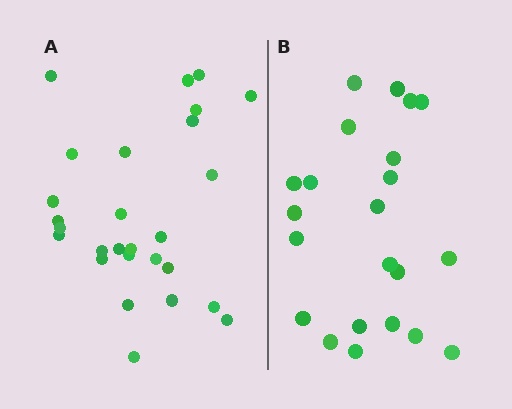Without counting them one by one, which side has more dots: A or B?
Region A (the left region) has more dots.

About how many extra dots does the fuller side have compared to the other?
Region A has about 5 more dots than region B.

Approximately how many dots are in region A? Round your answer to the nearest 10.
About 30 dots. (The exact count is 27, which rounds to 30.)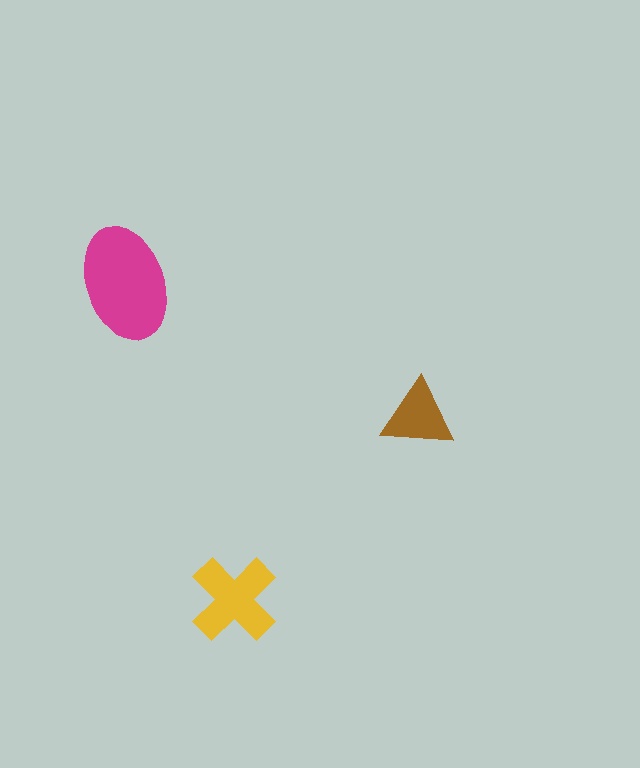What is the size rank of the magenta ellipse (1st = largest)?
1st.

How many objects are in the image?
There are 3 objects in the image.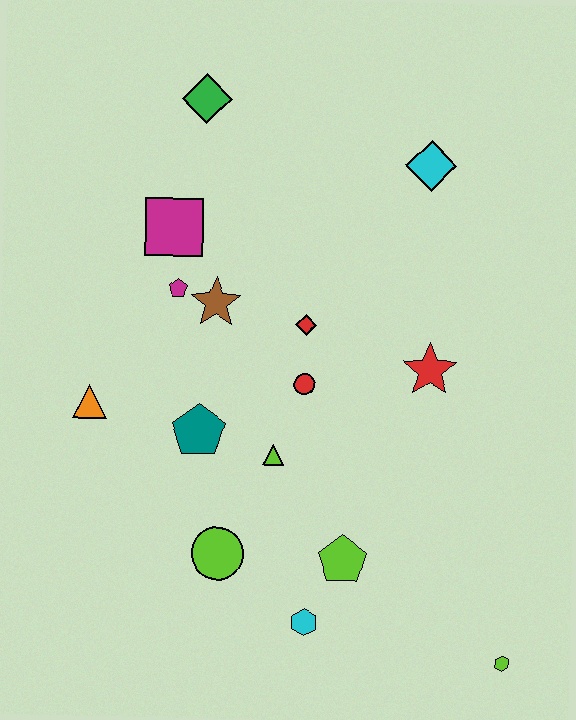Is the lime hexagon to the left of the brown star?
No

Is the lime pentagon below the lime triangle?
Yes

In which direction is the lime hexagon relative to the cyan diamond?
The lime hexagon is below the cyan diamond.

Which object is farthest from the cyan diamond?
The lime hexagon is farthest from the cyan diamond.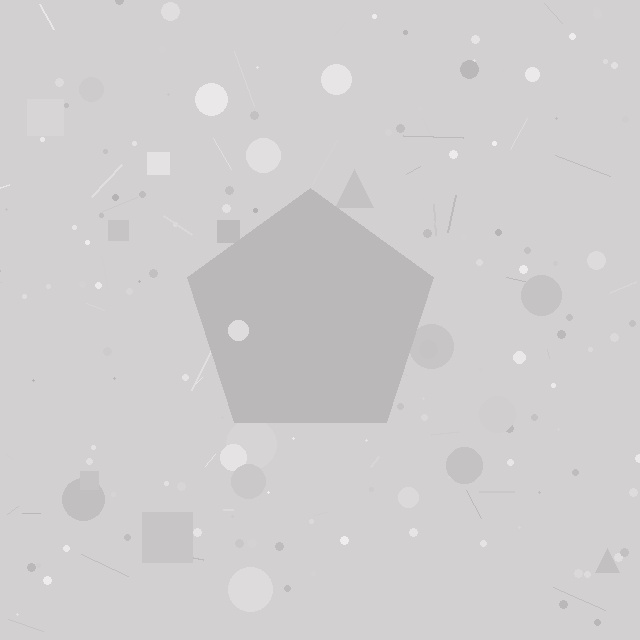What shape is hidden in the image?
A pentagon is hidden in the image.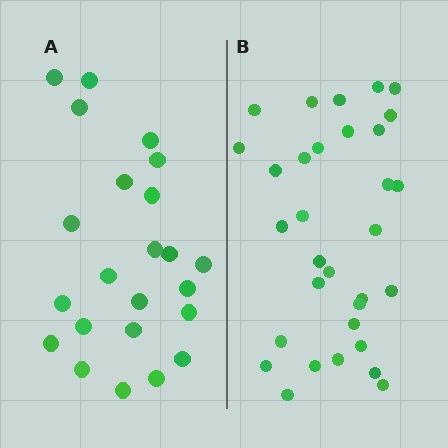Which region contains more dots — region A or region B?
Region B (the right region) has more dots.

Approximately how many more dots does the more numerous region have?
Region B has roughly 8 or so more dots than region A.